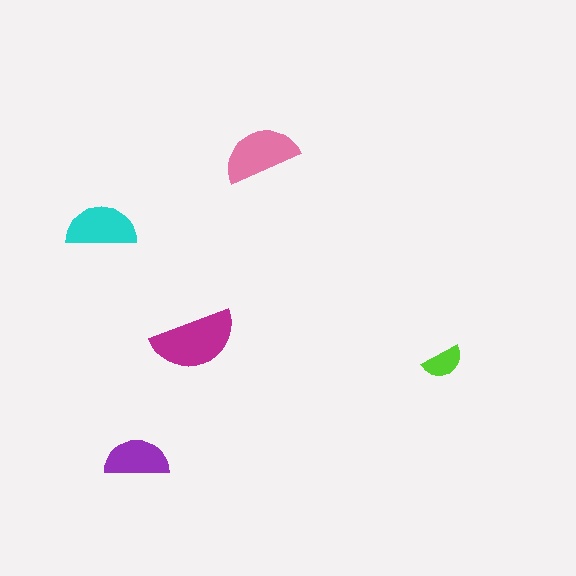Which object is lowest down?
The purple semicircle is bottommost.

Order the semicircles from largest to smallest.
the magenta one, the pink one, the cyan one, the purple one, the lime one.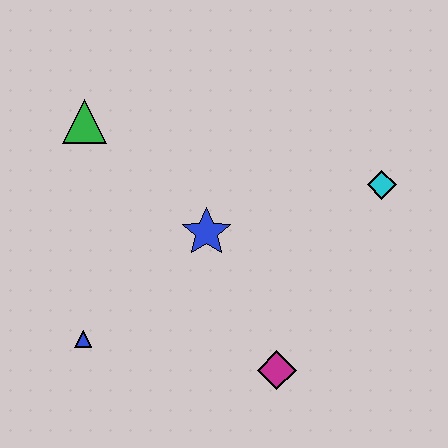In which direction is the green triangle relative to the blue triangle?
The green triangle is above the blue triangle.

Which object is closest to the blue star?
The magenta diamond is closest to the blue star.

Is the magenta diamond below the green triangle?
Yes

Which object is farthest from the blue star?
The cyan diamond is farthest from the blue star.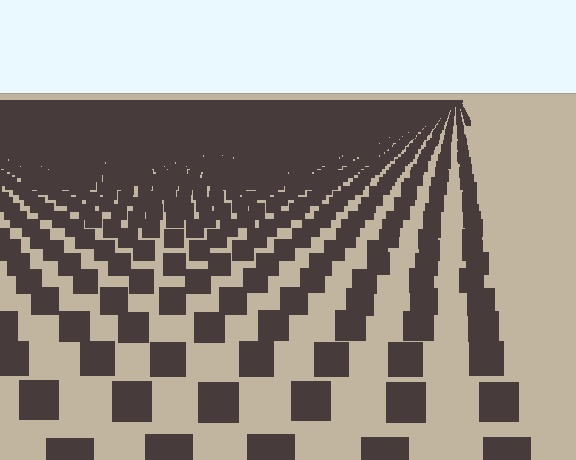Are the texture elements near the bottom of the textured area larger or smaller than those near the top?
Larger. Near the bottom, elements are closer to the viewer and appear at a bigger on-screen size.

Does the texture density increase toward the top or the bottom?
Density increases toward the top.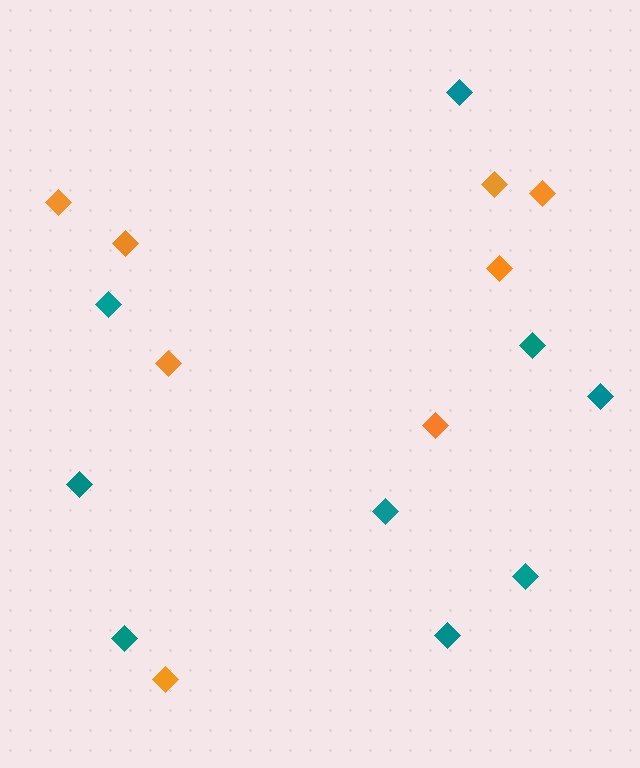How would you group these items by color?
There are 2 groups: one group of orange diamonds (8) and one group of teal diamonds (9).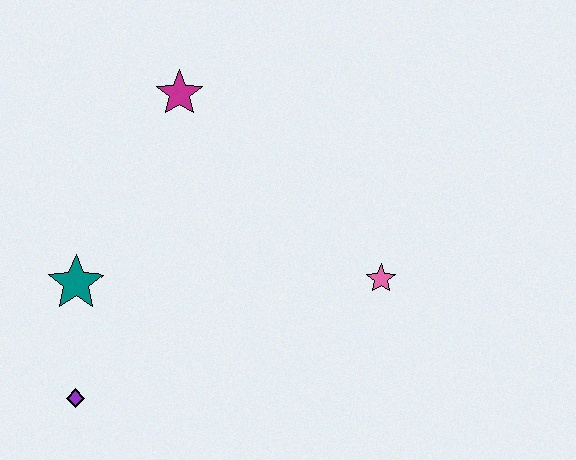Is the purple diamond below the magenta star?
Yes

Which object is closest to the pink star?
The magenta star is closest to the pink star.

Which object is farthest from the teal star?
The pink star is farthest from the teal star.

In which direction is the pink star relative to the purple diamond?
The pink star is to the right of the purple diamond.